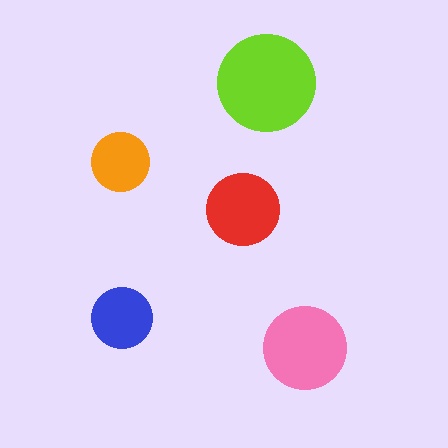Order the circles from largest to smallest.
the lime one, the pink one, the red one, the blue one, the orange one.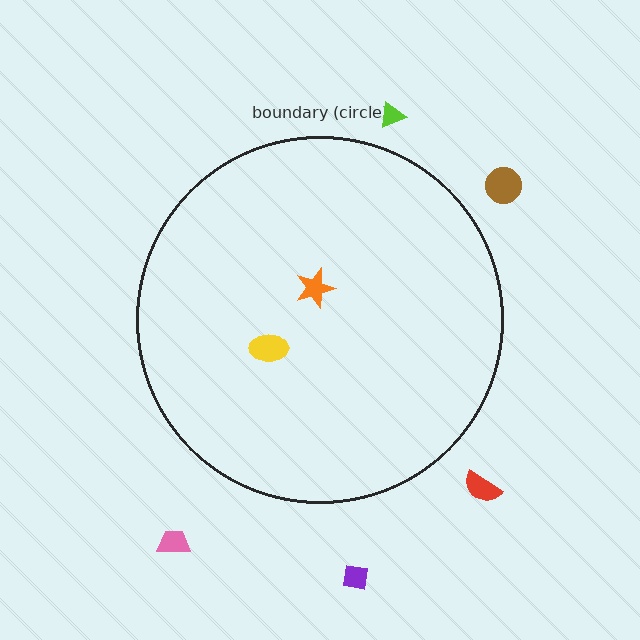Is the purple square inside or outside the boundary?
Outside.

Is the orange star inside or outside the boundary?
Inside.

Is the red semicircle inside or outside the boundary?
Outside.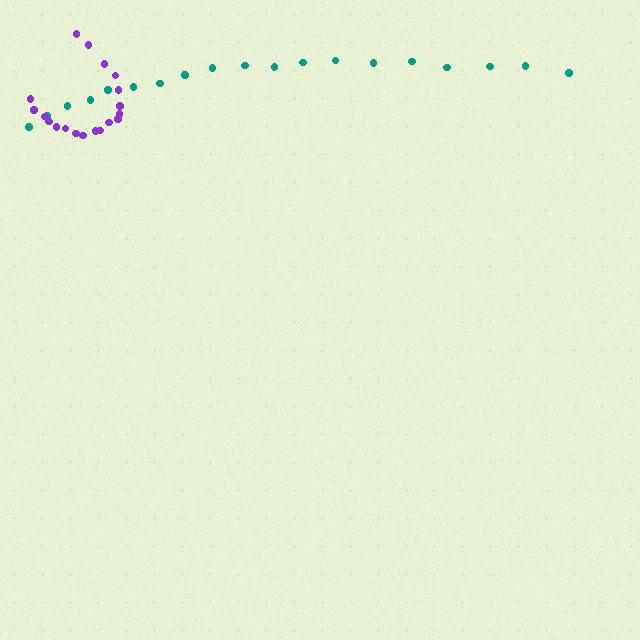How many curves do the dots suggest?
There are 2 distinct paths.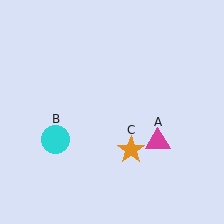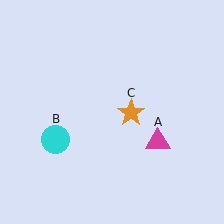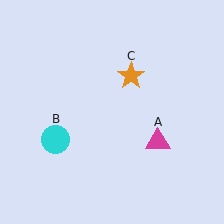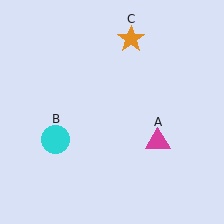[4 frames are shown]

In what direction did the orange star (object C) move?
The orange star (object C) moved up.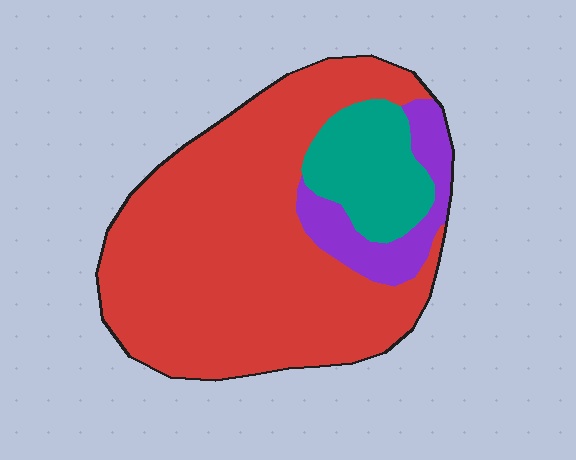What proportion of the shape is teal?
Teal takes up less than a sixth of the shape.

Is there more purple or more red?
Red.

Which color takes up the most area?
Red, at roughly 75%.